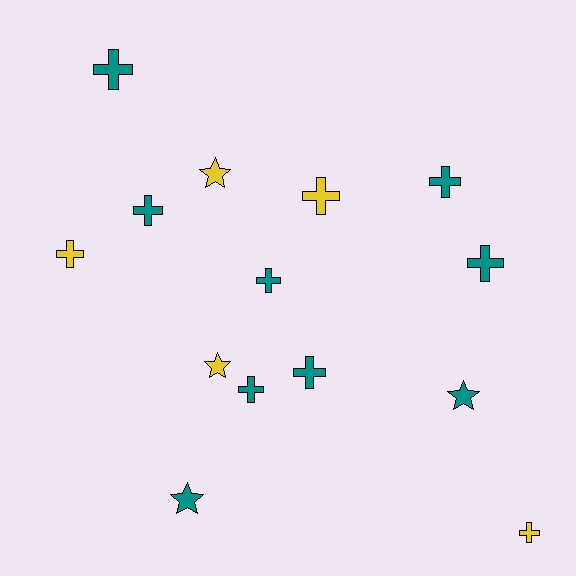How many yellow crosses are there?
There are 3 yellow crosses.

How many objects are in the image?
There are 14 objects.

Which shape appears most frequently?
Cross, with 10 objects.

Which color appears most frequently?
Teal, with 9 objects.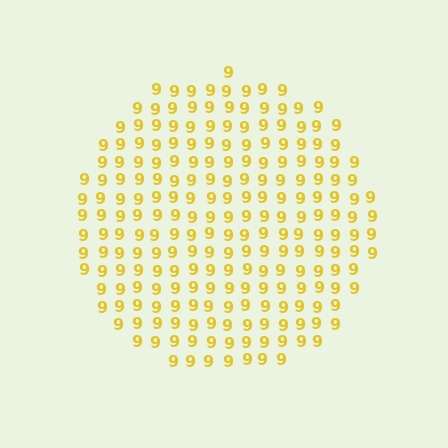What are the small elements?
The small elements are digit 9's.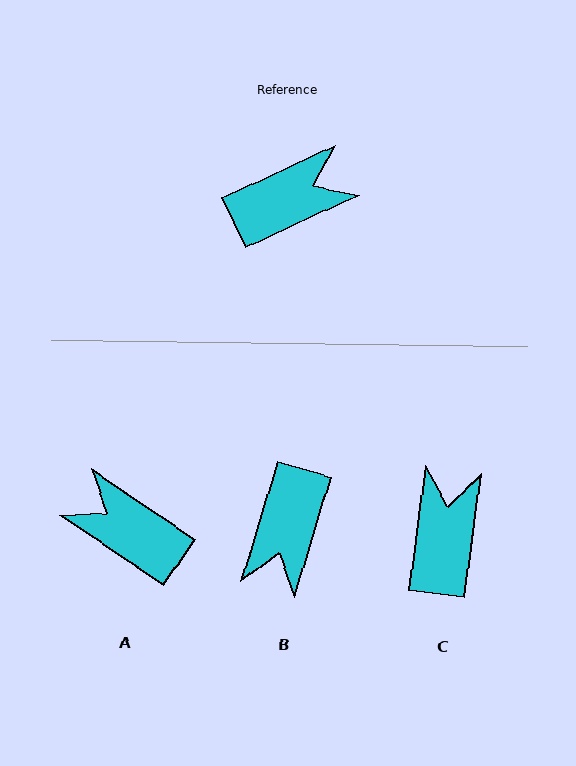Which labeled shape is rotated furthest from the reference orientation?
B, about 131 degrees away.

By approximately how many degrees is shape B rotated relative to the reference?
Approximately 131 degrees clockwise.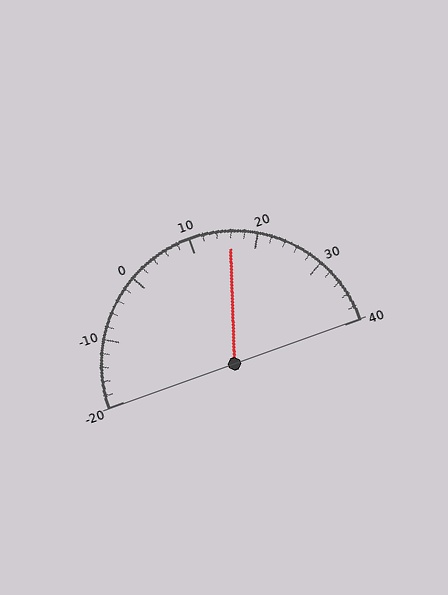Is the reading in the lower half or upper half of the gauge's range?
The reading is in the upper half of the range (-20 to 40).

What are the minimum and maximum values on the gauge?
The gauge ranges from -20 to 40.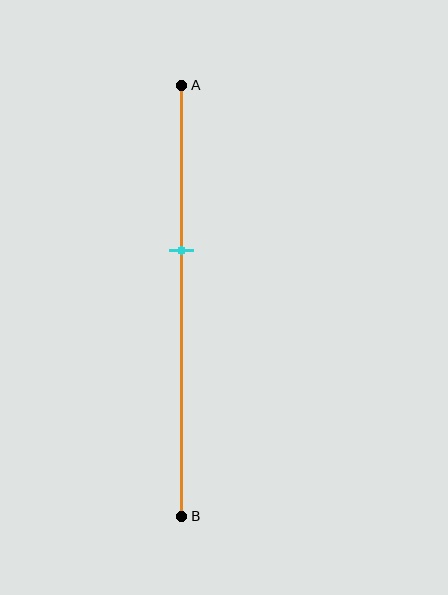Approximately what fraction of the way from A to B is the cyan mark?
The cyan mark is approximately 40% of the way from A to B.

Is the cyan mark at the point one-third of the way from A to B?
No, the mark is at about 40% from A, not at the 33% one-third point.